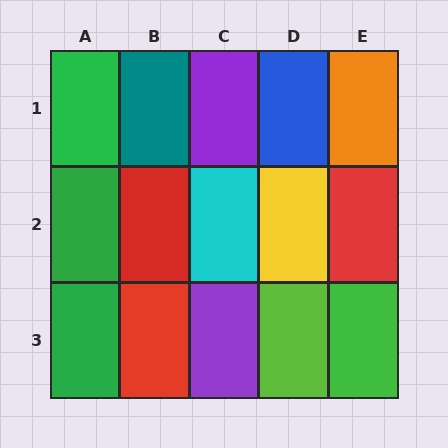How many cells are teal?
1 cell is teal.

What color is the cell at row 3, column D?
Lime.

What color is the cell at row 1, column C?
Purple.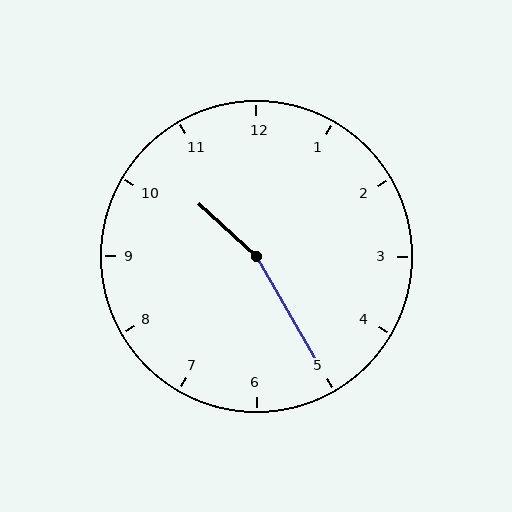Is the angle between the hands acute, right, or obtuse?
It is obtuse.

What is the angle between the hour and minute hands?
Approximately 162 degrees.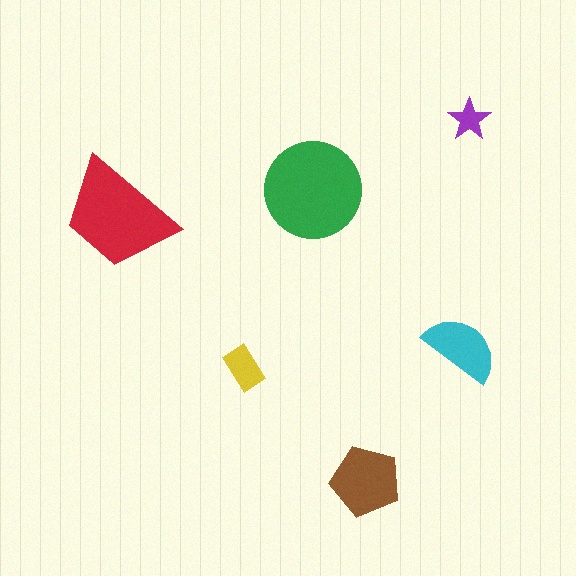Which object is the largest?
The green circle.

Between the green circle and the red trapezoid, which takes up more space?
The green circle.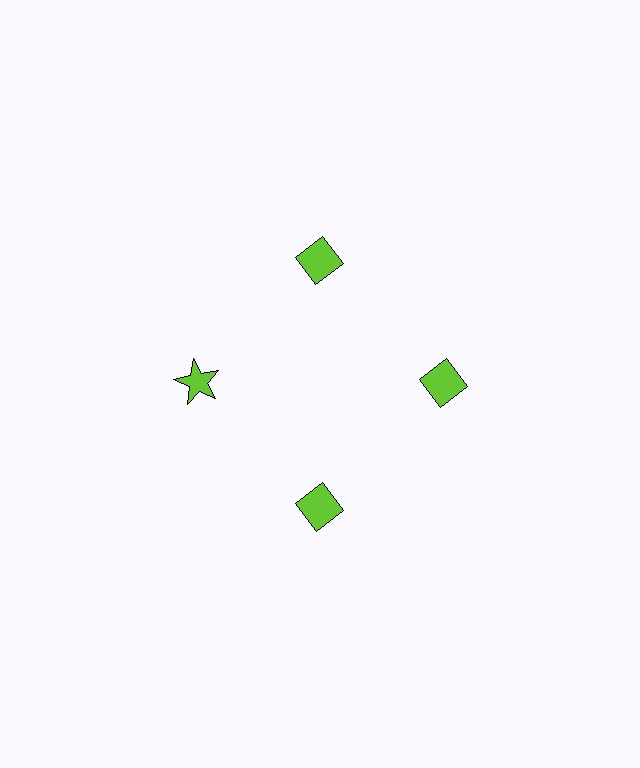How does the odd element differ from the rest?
It has a different shape: star instead of diamond.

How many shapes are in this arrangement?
There are 4 shapes arranged in a ring pattern.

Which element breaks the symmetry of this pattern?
The lime star at roughly the 9 o'clock position breaks the symmetry. All other shapes are lime diamonds.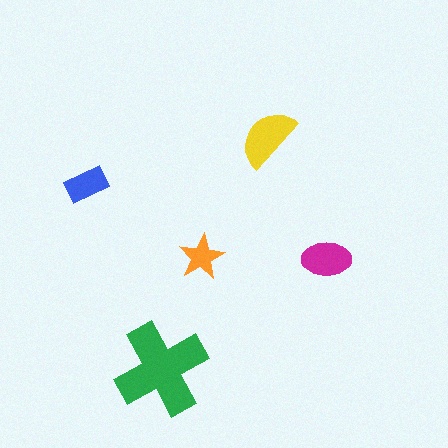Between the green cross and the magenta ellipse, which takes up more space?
The green cross.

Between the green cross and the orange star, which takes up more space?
The green cross.